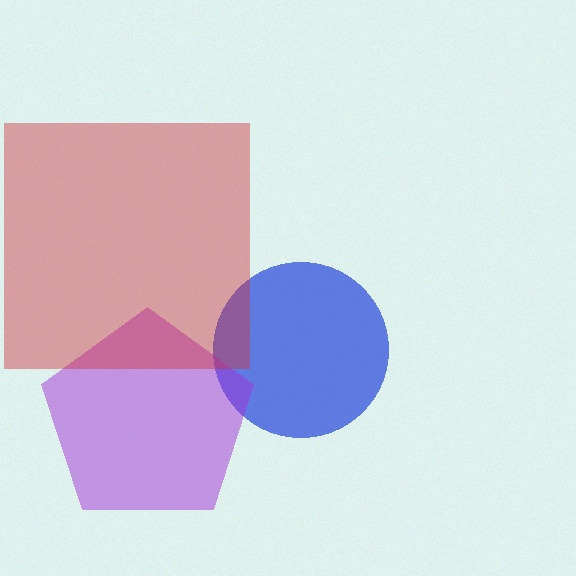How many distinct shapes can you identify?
There are 3 distinct shapes: a blue circle, a purple pentagon, a red square.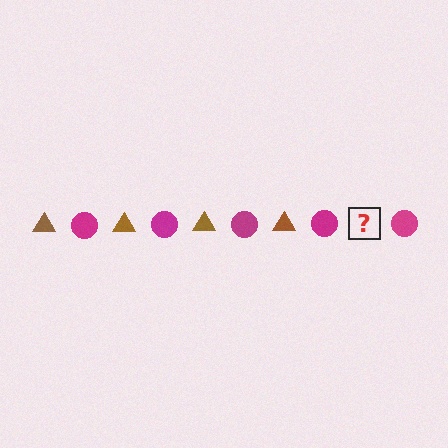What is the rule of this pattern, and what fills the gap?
The rule is that the pattern alternates between brown triangle and magenta circle. The gap should be filled with a brown triangle.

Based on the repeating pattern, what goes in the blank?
The blank should be a brown triangle.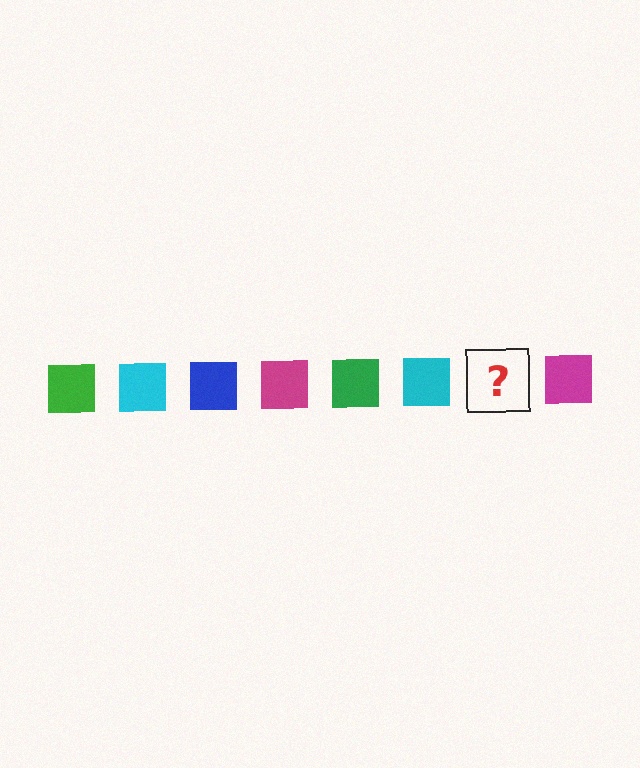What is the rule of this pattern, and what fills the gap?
The rule is that the pattern cycles through green, cyan, blue, magenta squares. The gap should be filled with a blue square.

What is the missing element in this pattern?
The missing element is a blue square.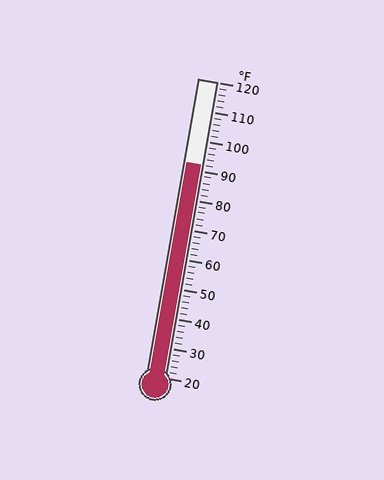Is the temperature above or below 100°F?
The temperature is below 100°F.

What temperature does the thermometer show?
The thermometer shows approximately 92°F.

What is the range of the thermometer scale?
The thermometer scale ranges from 20°F to 120°F.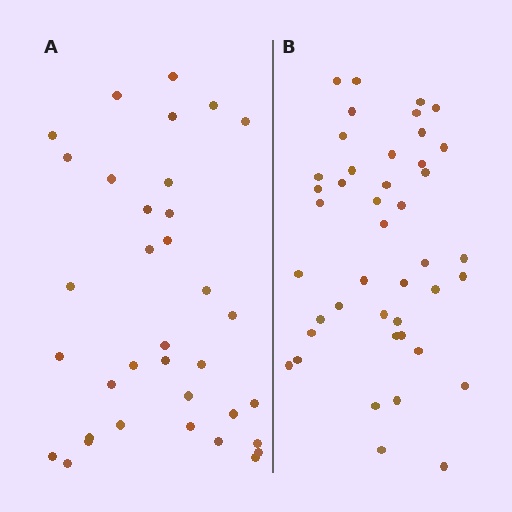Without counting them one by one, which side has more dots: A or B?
Region B (the right region) has more dots.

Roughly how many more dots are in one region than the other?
Region B has roughly 8 or so more dots than region A.